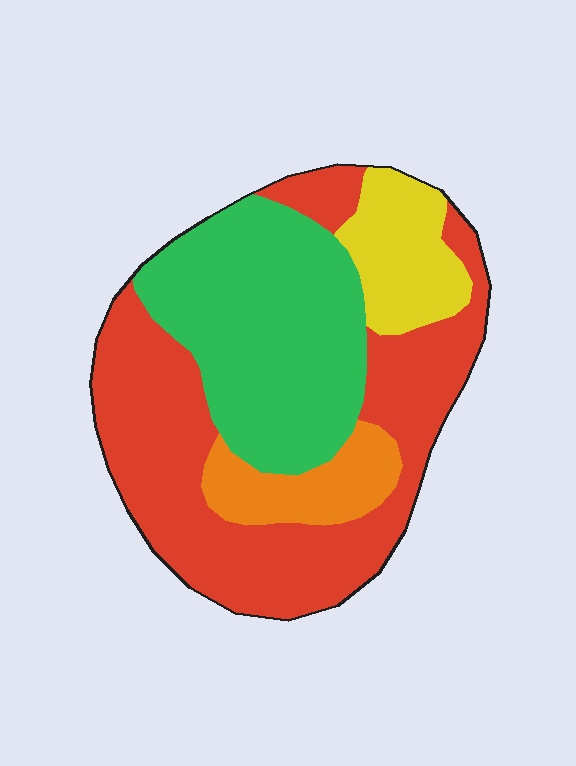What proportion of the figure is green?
Green covers 33% of the figure.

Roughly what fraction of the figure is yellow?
Yellow takes up about one eighth (1/8) of the figure.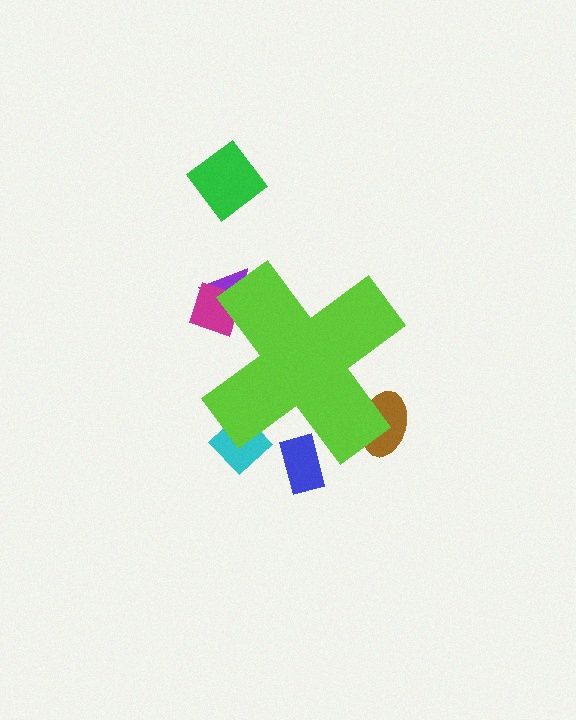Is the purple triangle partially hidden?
Yes, the purple triangle is partially hidden behind the lime cross.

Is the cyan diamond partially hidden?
Yes, the cyan diamond is partially hidden behind the lime cross.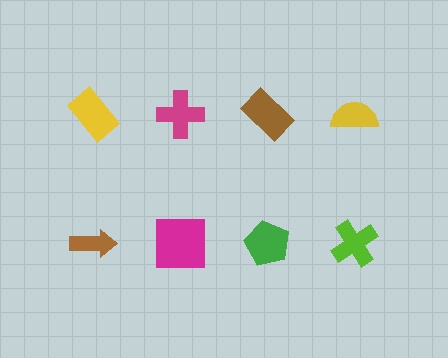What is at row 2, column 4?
A lime cross.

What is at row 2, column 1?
A brown arrow.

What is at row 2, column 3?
A green pentagon.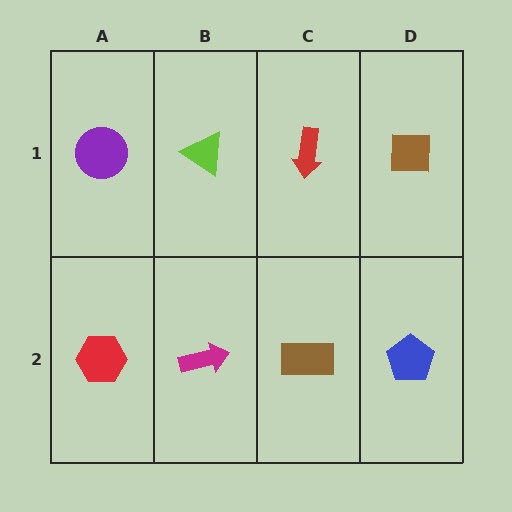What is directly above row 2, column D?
A brown square.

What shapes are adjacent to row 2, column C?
A red arrow (row 1, column C), a magenta arrow (row 2, column B), a blue pentagon (row 2, column D).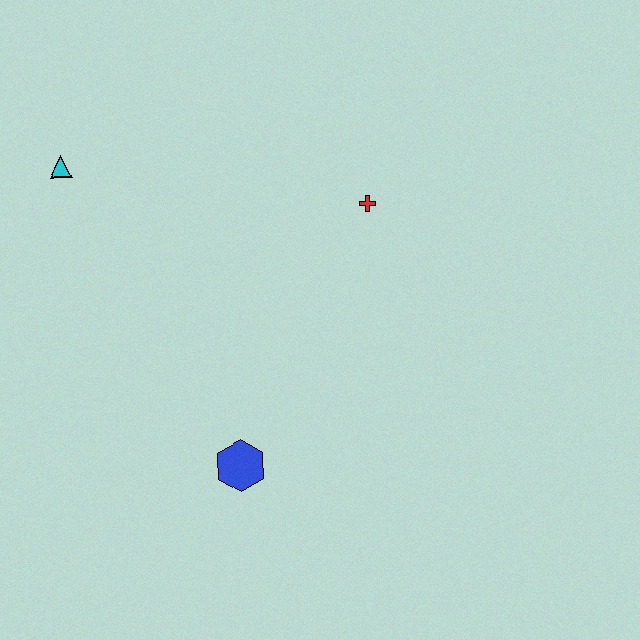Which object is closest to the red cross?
The blue hexagon is closest to the red cross.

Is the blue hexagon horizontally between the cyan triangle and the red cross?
Yes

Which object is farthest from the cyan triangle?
The blue hexagon is farthest from the cyan triangle.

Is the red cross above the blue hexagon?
Yes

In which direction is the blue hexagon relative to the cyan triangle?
The blue hexagon is below the cyan triangle.